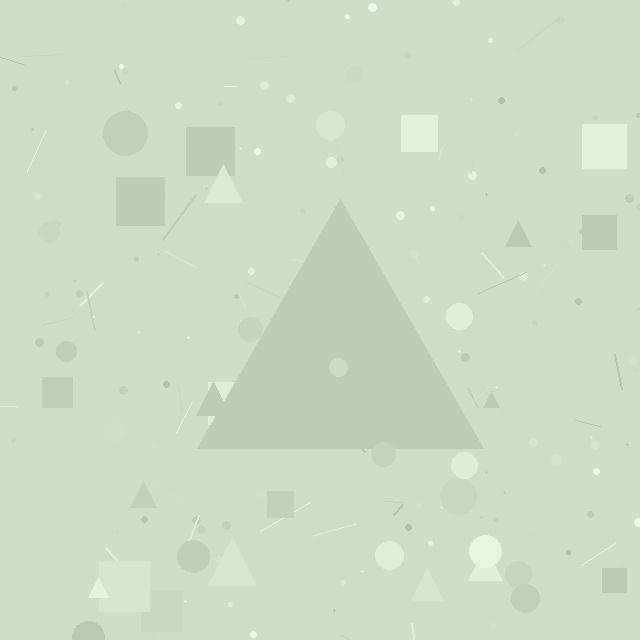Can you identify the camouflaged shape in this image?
The camouflaged shape is a triangle.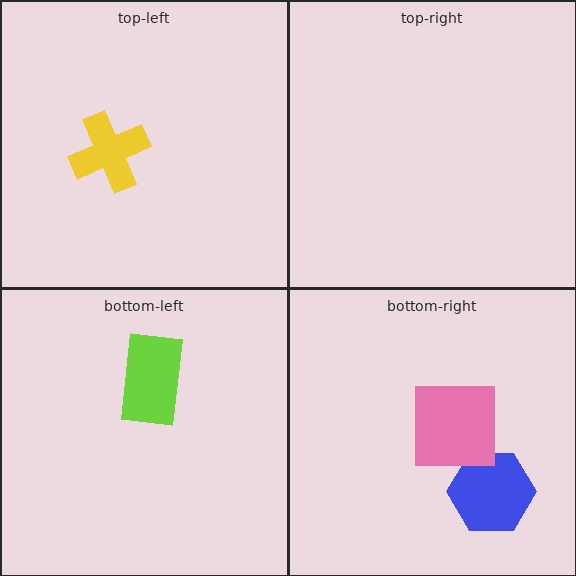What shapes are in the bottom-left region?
The lime rectangle.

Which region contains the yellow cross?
The top-left region.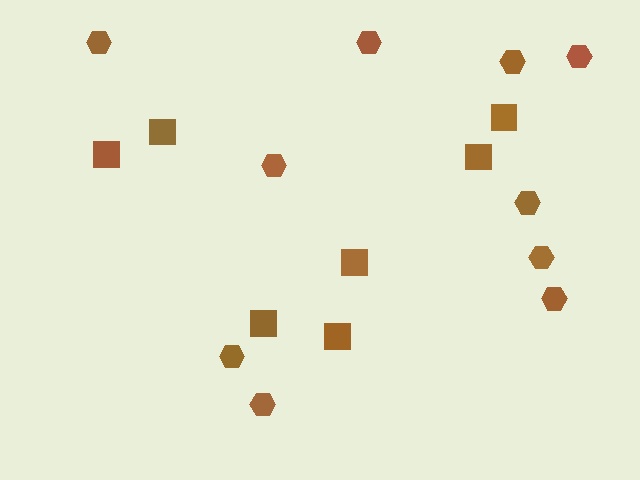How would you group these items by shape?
There are 2 groups: one group of squares (7) and one group of hexagons (10).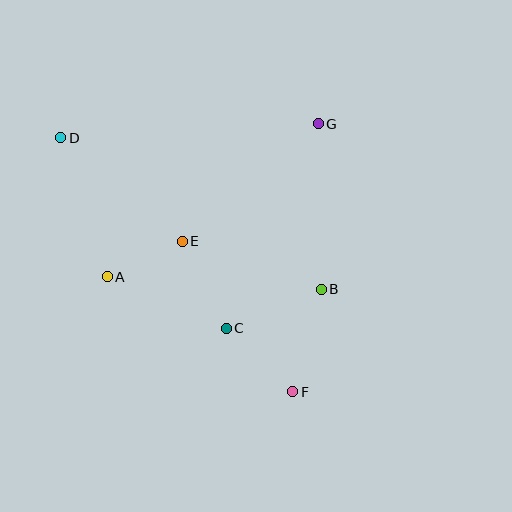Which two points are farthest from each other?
Points D and F are farthest from each other.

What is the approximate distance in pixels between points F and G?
The distance between F and G is approximately 269 pixels.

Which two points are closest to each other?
Points A and E are closest to each other.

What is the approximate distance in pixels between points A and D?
The distance between A and D is approximately 146 pixels.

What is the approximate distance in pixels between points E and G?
The distance between E and G is approximately 180 pixels.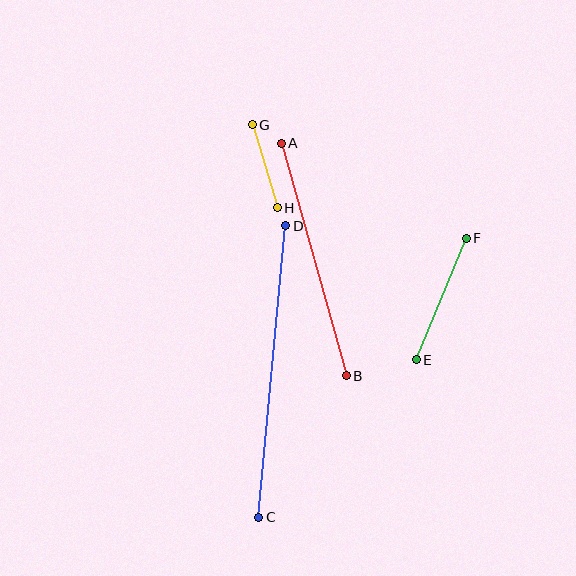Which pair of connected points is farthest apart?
Points C and D are farthest apart.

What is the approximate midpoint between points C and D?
The midpoint is at approximately (272, 372) pixels.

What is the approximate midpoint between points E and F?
The midpoint is at approximately (441, 299) pixels.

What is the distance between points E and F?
The distance is approximately 132 pixels.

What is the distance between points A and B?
The distance is approximately 242 pixels.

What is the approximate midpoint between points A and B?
The midpoint is at approximately (314, 260) pixels.